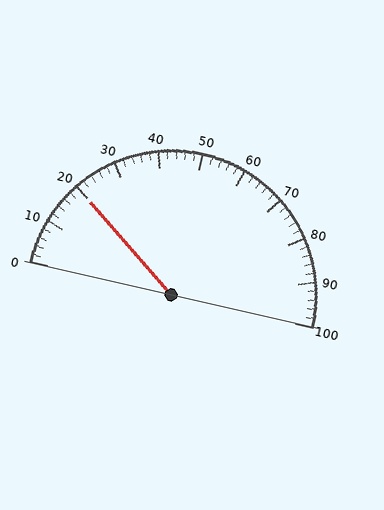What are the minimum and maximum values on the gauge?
The gauge ranges from 0 to 100.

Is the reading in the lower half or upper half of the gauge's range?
The reading is in the lower half of the range (0 to 100).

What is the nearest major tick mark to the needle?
The nearest major tick mark is 20.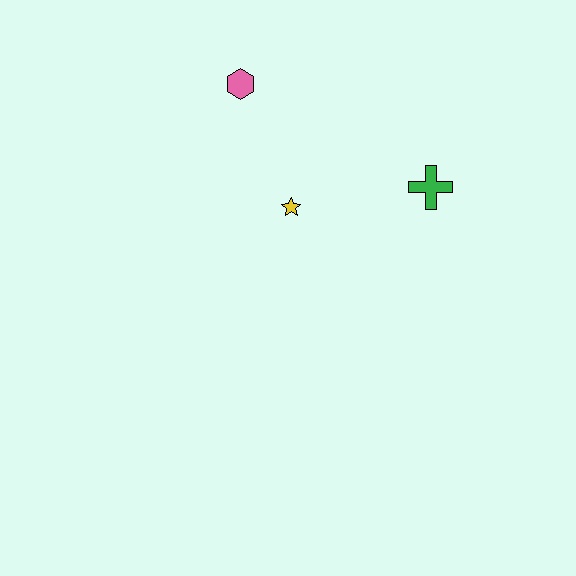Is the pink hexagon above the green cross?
Yes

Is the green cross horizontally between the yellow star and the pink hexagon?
No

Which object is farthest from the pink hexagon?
The green cross is farthest from the pink hexagon.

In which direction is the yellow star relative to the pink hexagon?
The yellow star is below the pink hexagon.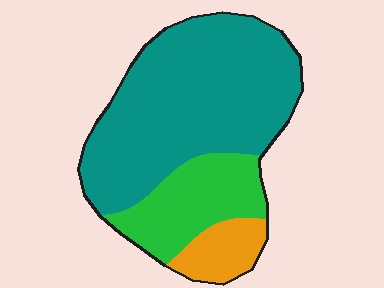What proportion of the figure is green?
Green takes up about one quarter (1/4) of the figure.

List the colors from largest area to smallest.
From largest to smallest: teal, green, orange.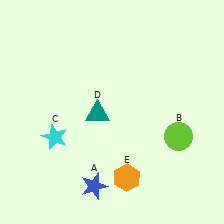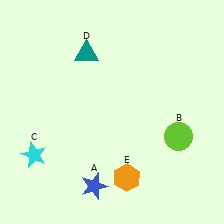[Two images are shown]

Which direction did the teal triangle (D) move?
The teal triangle (D) moved up.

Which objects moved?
The objects that moved are: the cyan star (C), the teal triangle (D).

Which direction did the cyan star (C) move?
The cyan star (C) moved left.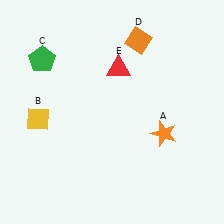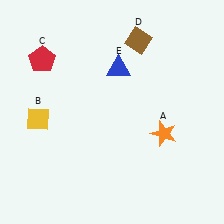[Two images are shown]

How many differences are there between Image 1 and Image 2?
There are 3 differences between the two images.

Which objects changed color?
C changed from green to red. D changed from orange to brown. E changed from red to blue.